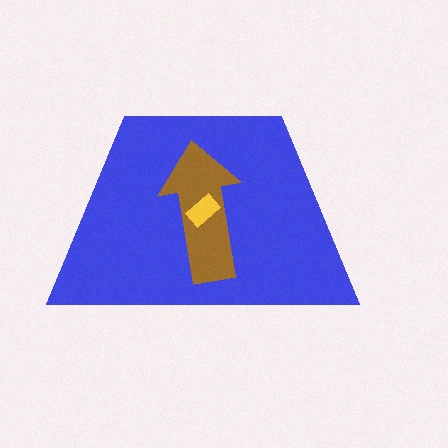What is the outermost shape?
The blue trapezoid.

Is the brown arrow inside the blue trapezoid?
Yes.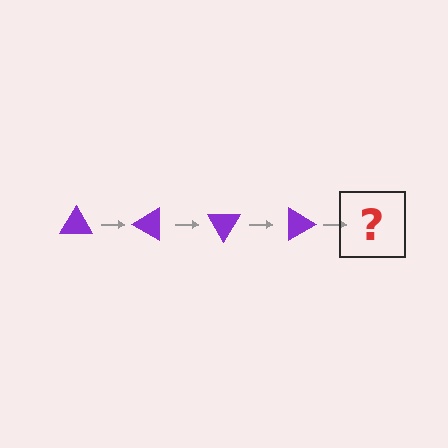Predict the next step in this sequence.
The next step is a purple triangle rotated 120 degrees.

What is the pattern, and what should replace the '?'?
The pattern is that the triangle rotates 30 degrees each step. The '?' should be a purple triangle rotated 120 degrees.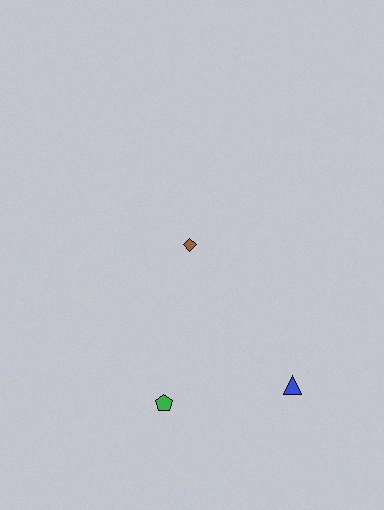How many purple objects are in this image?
There are no purple objects.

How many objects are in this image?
There are 3 objects.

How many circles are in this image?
There are no circles.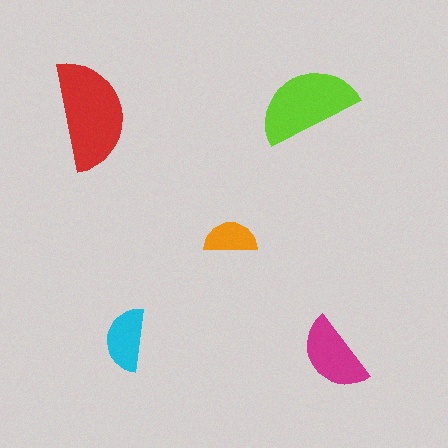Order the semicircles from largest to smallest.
the red one, the lime one, the magenta one, the cyan one, the orange one.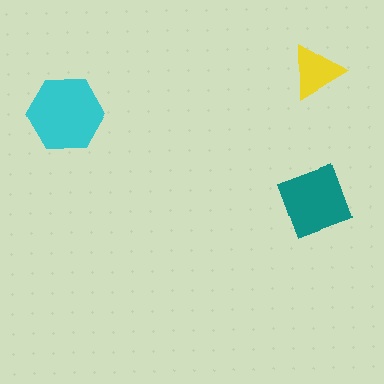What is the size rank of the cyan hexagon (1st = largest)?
1st.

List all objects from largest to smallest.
The cyan hexagon, the teal diamond, the yellow triangle.